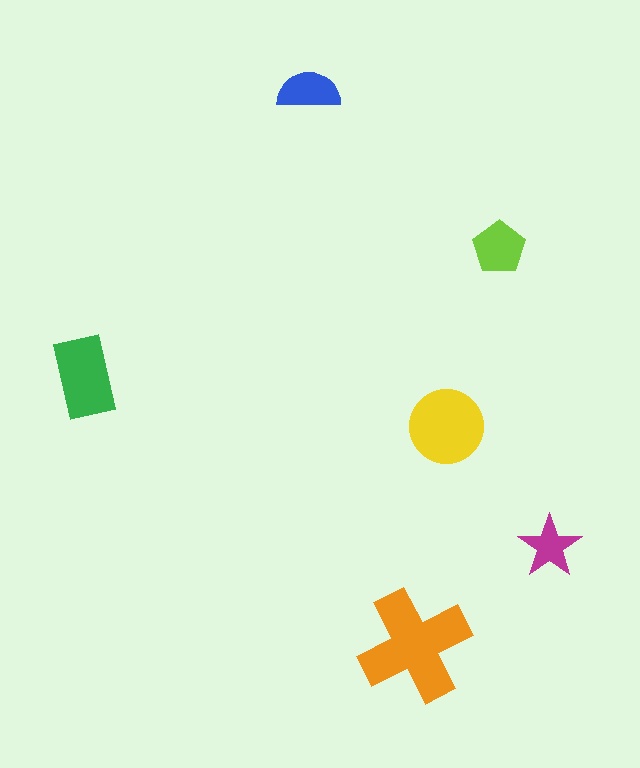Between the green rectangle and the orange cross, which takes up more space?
The orange cross.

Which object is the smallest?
The magenta star.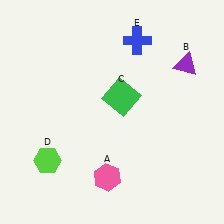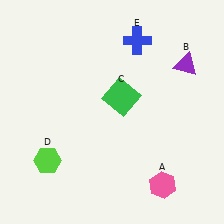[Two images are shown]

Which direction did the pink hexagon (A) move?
The pink hexagon (A) moved right.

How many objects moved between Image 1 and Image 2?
1 object moved between the two images.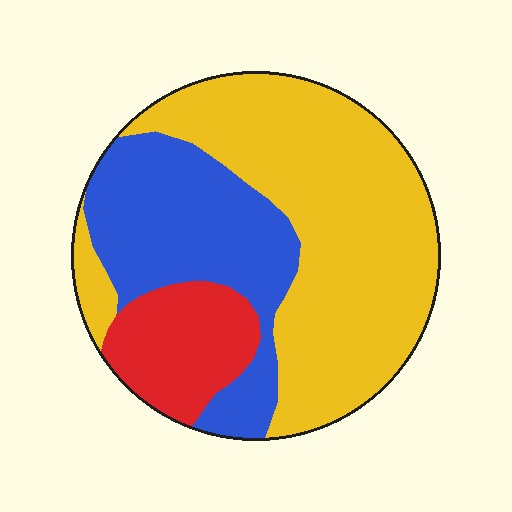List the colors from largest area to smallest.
From largest to smallest: yellow, blue, red.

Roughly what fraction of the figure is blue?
Blue covers about 30% of the figure.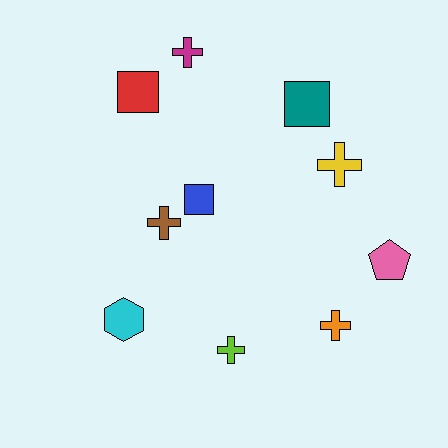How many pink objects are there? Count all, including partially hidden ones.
There is 1 pink object.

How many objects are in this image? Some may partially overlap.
There are 10 objects.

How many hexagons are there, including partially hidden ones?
There is 1 hexagon.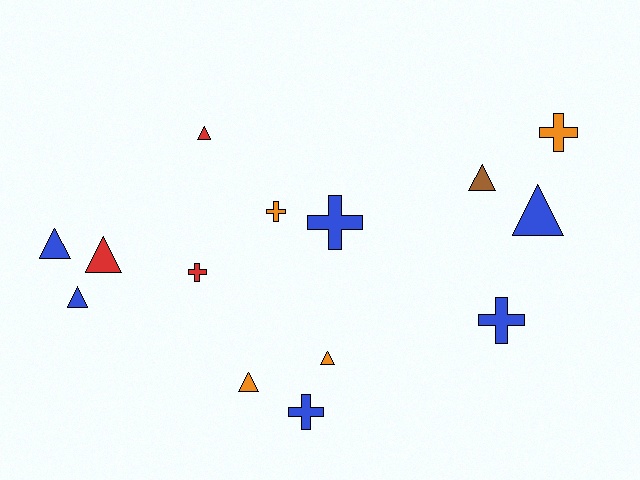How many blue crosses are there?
There are 3 blue crosses.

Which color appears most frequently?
Blue, with 6 objects.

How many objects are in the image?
There are 14 objects.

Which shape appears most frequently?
Triangle, with 8 objects.